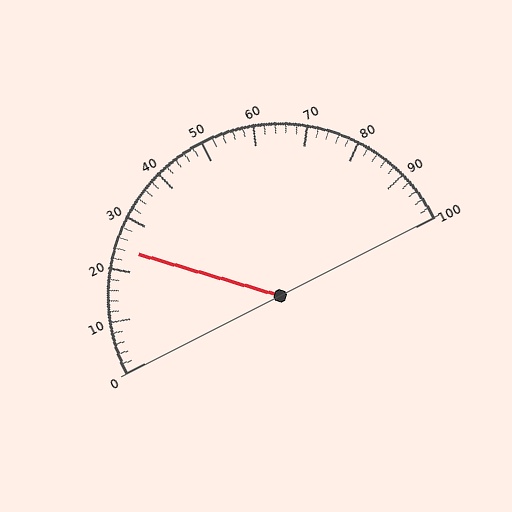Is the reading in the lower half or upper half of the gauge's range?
The reading is in the lower half of the range (0 to 100).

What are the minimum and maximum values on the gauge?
The gauge ranges from 0 to 100.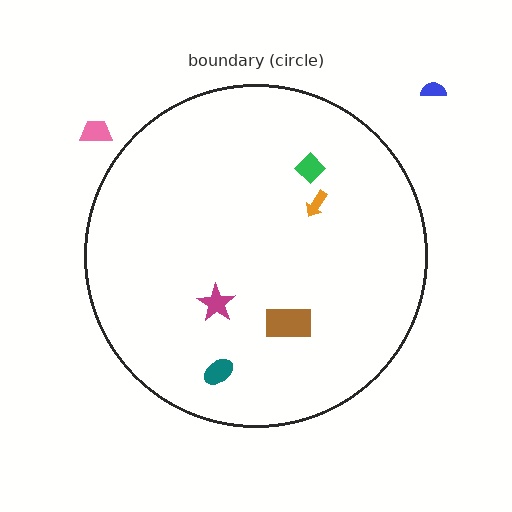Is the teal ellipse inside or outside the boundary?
Inside.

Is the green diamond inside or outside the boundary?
Inside.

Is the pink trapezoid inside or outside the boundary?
Outside.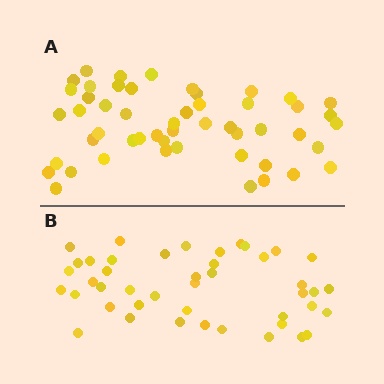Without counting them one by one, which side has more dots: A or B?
Region A (the top region) has more dots.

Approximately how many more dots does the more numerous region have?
Region A has roughly 8 or so more dots than region B.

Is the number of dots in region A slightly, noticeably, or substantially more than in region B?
Region A has only slightly more — the two regions are fairly close. The ratio is roughly 1.2 to 1.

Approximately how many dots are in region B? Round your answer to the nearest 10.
About 40 dots. (The exact count is 44, which rounds to 40.)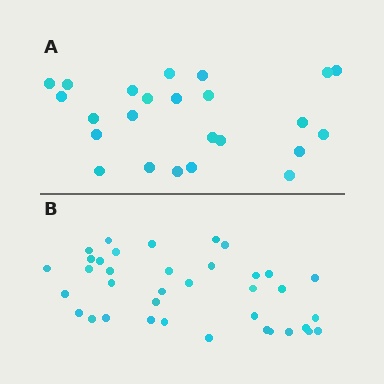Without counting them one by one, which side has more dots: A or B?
Region B (the bottom region) has more dots.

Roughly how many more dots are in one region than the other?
Region B has approximately 15 more dots than region A.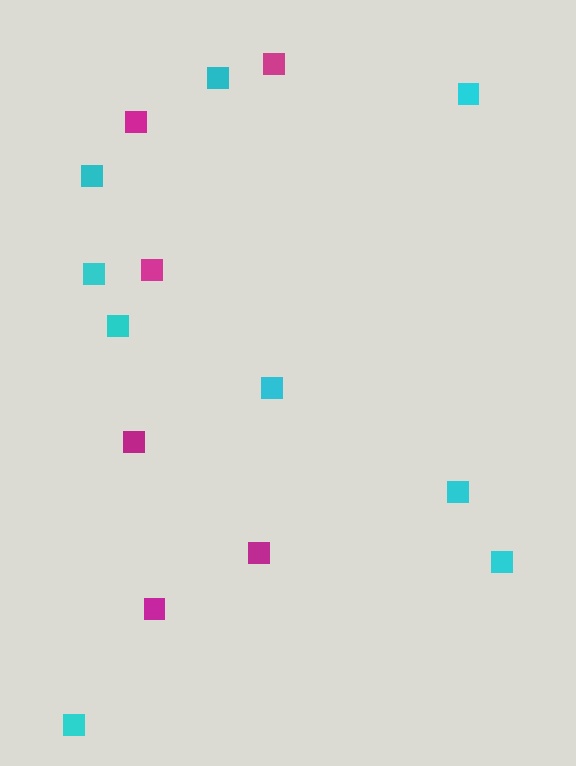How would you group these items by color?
There are 2 groups: one group of magenta squares (6) and one group of cyan squares (9).